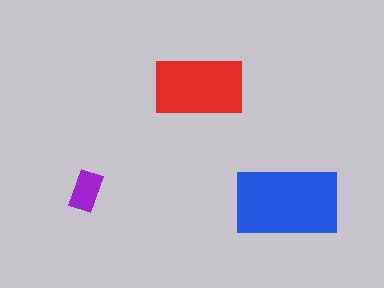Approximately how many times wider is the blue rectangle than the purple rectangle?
About 2.5 times wider.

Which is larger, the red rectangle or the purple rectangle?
The red one.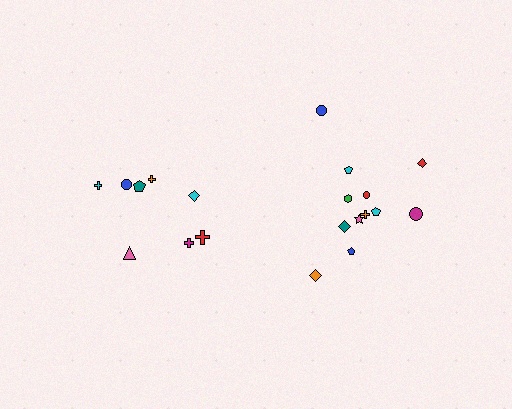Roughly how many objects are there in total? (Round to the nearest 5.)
Roughly 20 objects in total.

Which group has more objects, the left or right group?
The right group.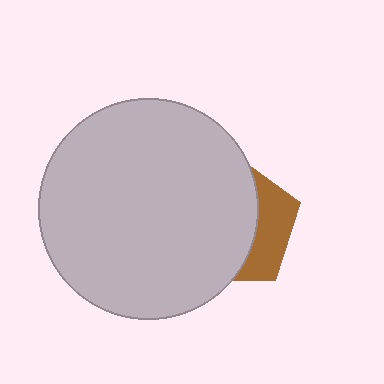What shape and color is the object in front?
The object in front is a light gray circle.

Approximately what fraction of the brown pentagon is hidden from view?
Roughly 69% of the brown pentagon is hidden behind the light gray circle.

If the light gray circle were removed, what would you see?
You would see the complete brown pentagon.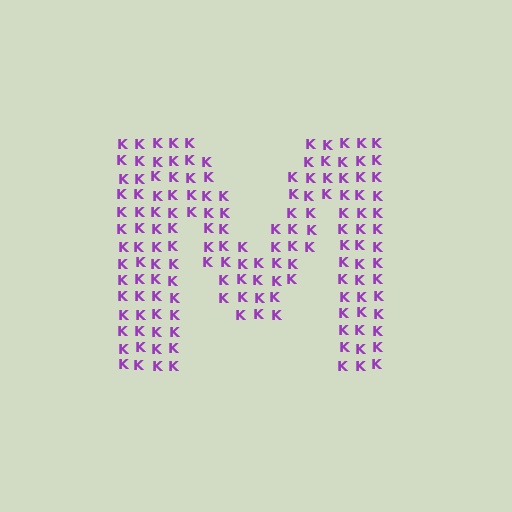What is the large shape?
The large shape is the letter M.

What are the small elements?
The small elements are letter K's.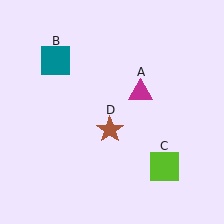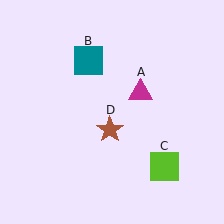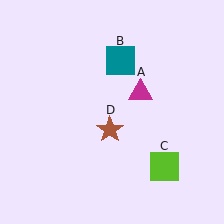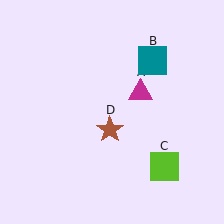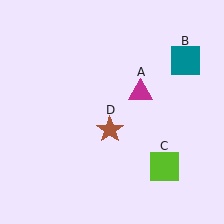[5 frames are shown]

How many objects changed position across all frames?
1 object changed position: teal square (object B).